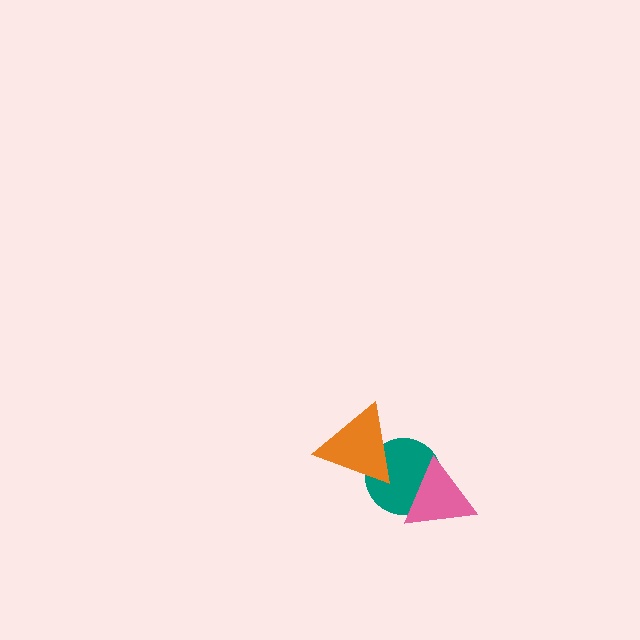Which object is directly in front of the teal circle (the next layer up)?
The orange triangle is directly in front of the teal circle.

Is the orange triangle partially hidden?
No, no other shape covers it.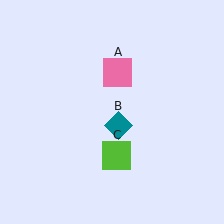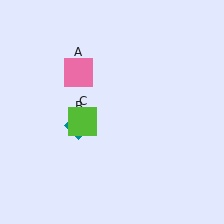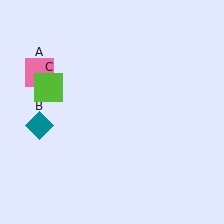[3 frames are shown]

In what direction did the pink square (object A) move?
The pink square (object A) moved left.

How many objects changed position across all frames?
3 objects changed position: pink square (object A), teal diamond (object B), lime square (object C).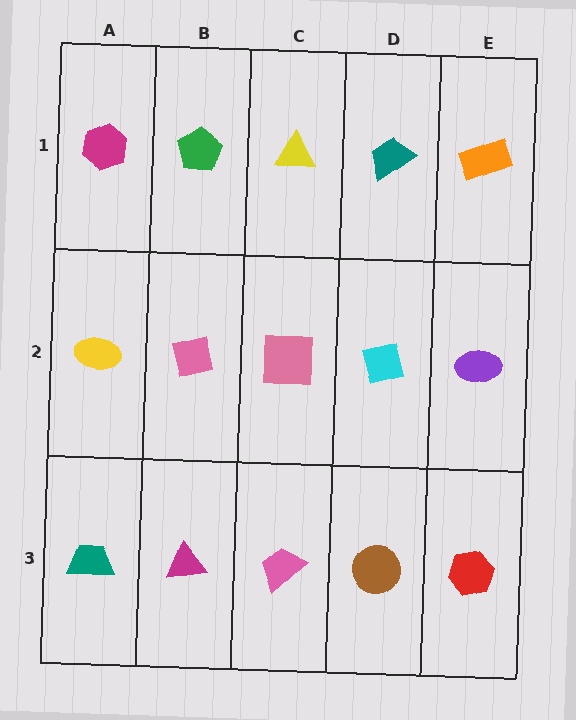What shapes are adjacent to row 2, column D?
A teal trapezoid (row 1, column D), a brown circle (row 3, column D), a pink square (row 2, column C), a purple ellipse (row 2, column E).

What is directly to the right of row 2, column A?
A pink square.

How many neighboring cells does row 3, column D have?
3.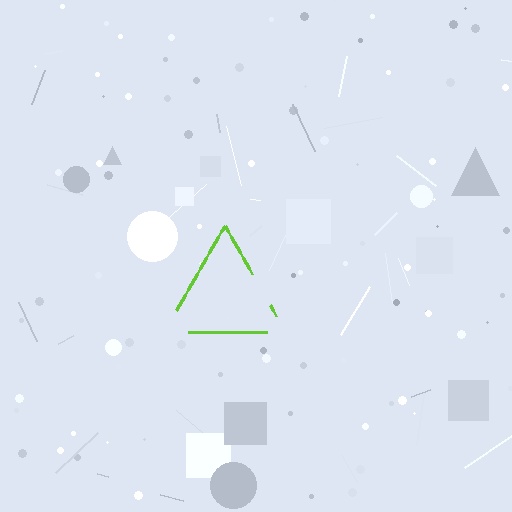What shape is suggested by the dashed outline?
The dashed outline suggests a triangle.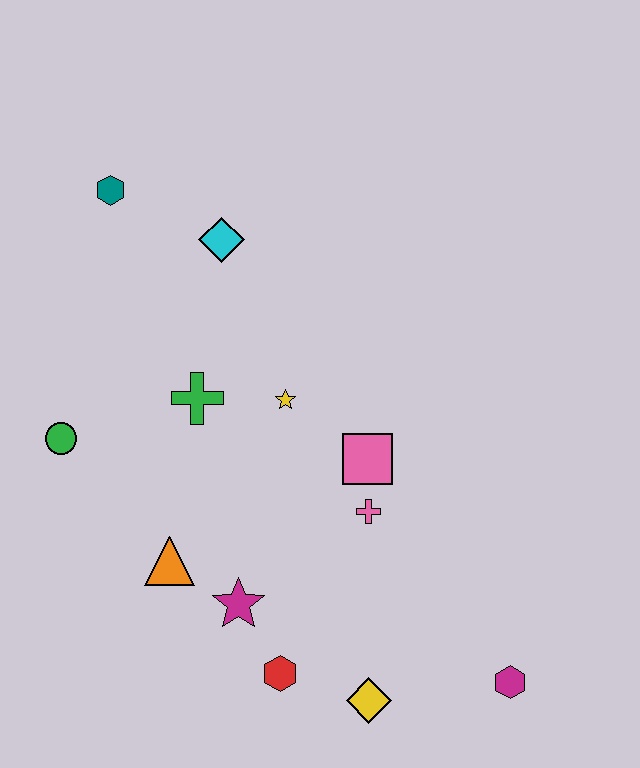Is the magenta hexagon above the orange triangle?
No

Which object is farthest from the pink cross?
The teal hexagon is farthest from the pink cross.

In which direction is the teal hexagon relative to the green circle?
The teal hexagon is above the green circle.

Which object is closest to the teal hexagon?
The cyan diamond is closest to the teal hexagon.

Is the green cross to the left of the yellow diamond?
Yes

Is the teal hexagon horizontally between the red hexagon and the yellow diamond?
No